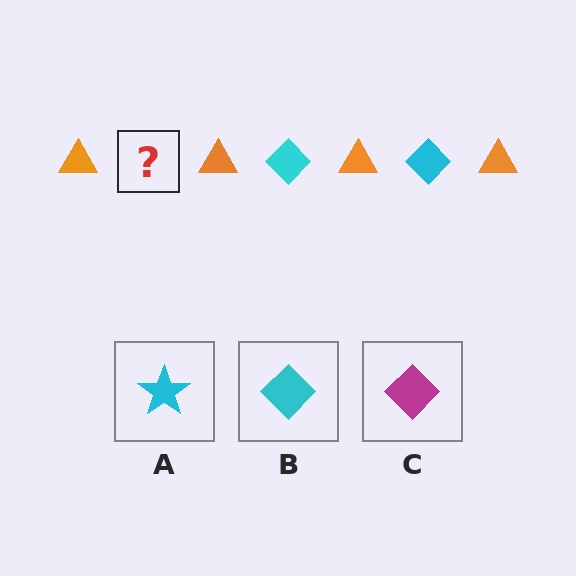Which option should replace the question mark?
Option B.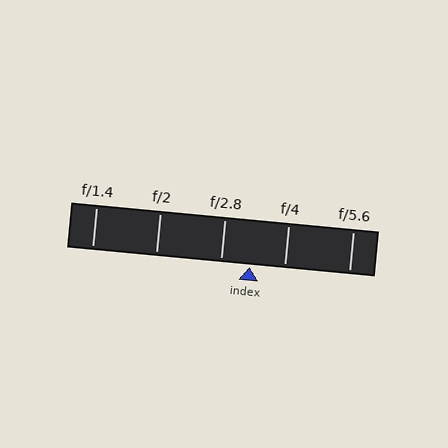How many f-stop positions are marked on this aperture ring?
There are 5 f-stop positions marked.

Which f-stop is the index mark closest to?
The index mark is closest to f/2.8.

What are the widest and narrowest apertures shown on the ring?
The widest aperture shown is f/1.4 and the narrowest is f/5.6.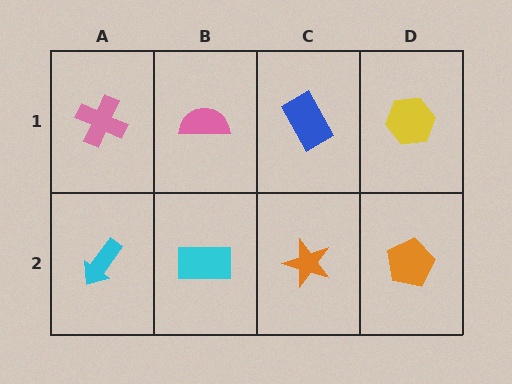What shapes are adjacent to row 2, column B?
A pink semicircle (row 1, column B), a cyan arrow (row 2, column A), an orange star (row 2, column C).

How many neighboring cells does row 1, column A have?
2.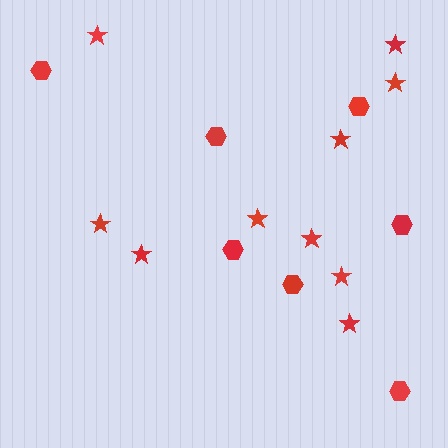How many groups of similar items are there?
There are 2 groups: one group of stars (10) and one group of hexagons (7).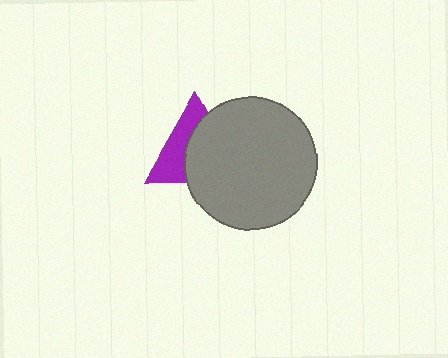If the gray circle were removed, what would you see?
You would see the complete purple triangle.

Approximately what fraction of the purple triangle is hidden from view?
Roughly 57% of the purple triangle is hidden behind the gray circle.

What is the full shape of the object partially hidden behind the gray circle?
The partially hidden object is a purple triangle.